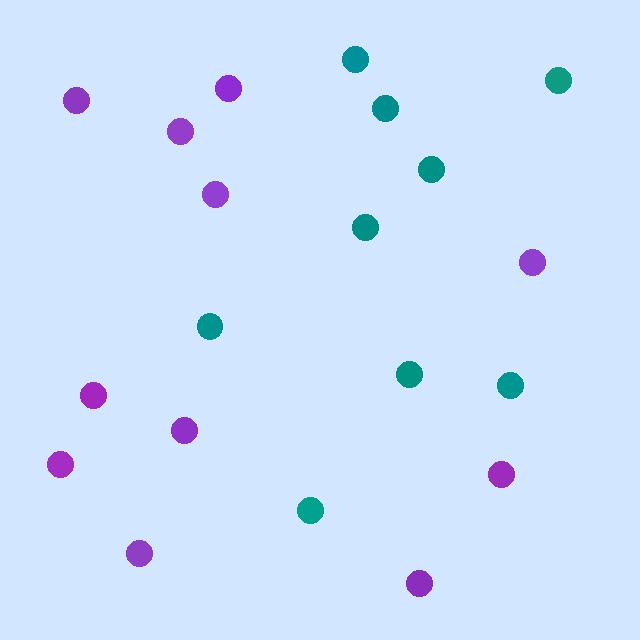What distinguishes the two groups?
There are 2 groups: one group of teal circles (9) and one group of purple circles (11).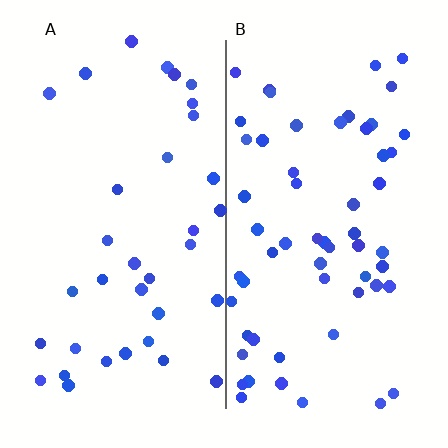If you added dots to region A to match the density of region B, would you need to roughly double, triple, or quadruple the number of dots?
Approximately double.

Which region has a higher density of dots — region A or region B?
B (the right).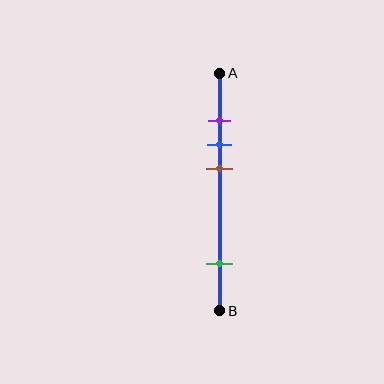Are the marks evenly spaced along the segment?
No, the marks are not evenly spaced.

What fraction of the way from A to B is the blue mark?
The blue mark is approximately 30% (0.3) of the way from A to B.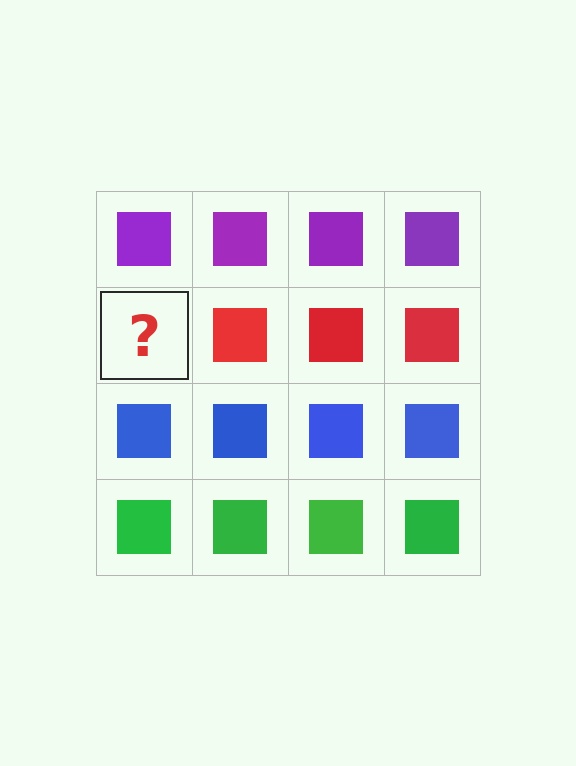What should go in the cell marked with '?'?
The missing cell should contain a red square.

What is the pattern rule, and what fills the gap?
The rule is that each row has a consistent color. The gap should be filled with a red square.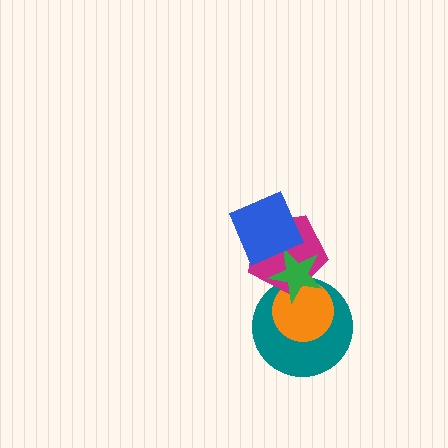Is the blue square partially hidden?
No, no other shape covers it.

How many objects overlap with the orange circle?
3 objects overlap with the orange circle.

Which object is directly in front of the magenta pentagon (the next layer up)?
The green star is directly in front of the magenta pentagon.